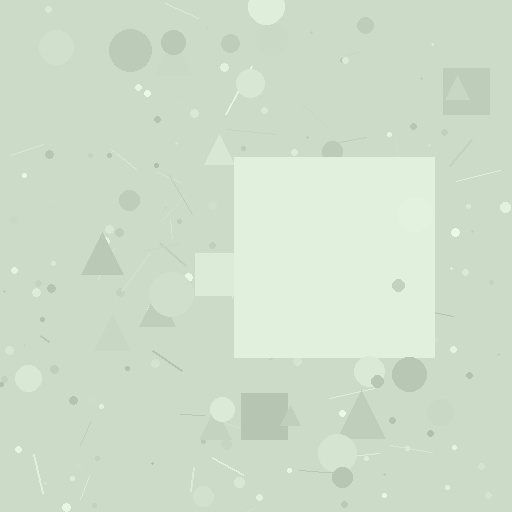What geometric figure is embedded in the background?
A square is embedded in the background.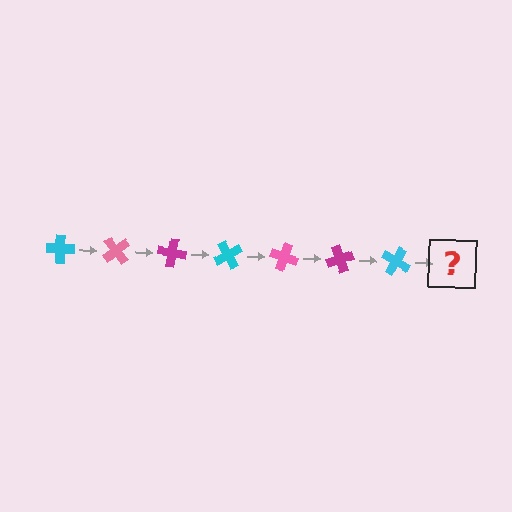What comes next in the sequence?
The next element should be a pink cross, rotated 350 degrees from the start.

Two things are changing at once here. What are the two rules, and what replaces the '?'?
The two rules are that it rotates 50 degrees each step and the color cycles through cyan, pink, and magenta. The '?' should be a pink cross, rotated 350 degrees from the start.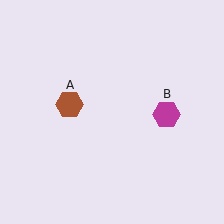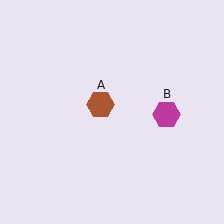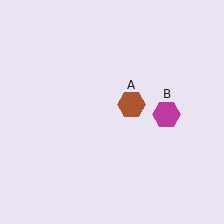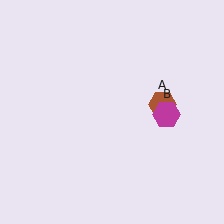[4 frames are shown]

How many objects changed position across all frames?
1 object changed position: brown hexagon (object A).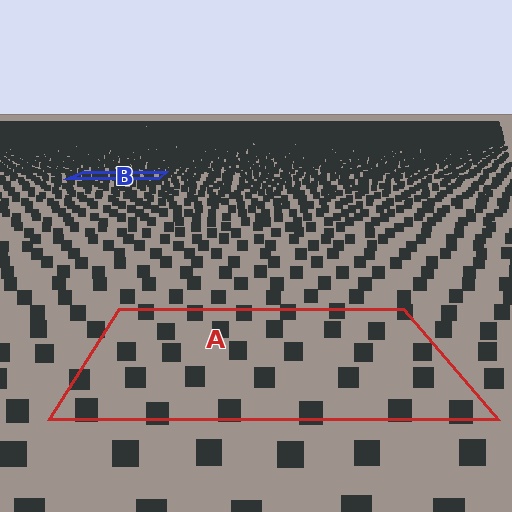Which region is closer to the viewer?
Region A is closer. The texture elements there are larger and more spread out.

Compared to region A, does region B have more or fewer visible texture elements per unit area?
Region B has more texture elements per unit area — they are packed more densely because it is farther away.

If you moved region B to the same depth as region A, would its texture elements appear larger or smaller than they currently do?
They would appear larger. At a closer depth, the same texture elements are projected at a bigger on-screen size.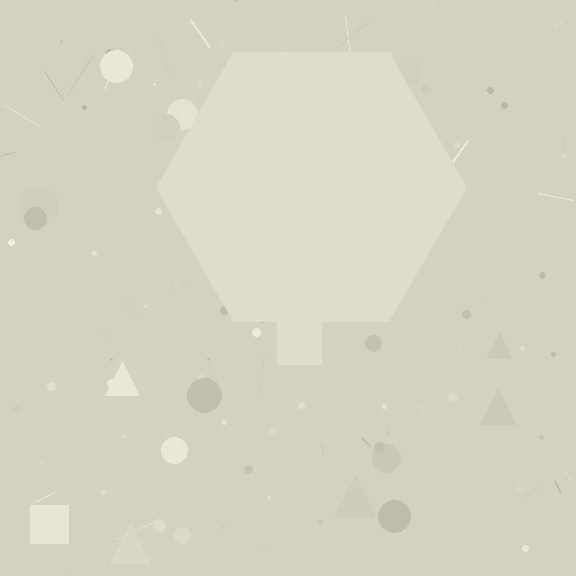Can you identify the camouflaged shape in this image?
The camouflaged shape is a hexagon.